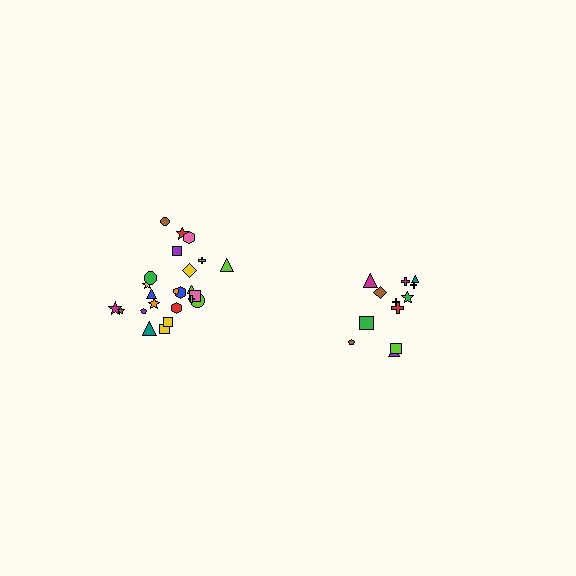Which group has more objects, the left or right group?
The left group.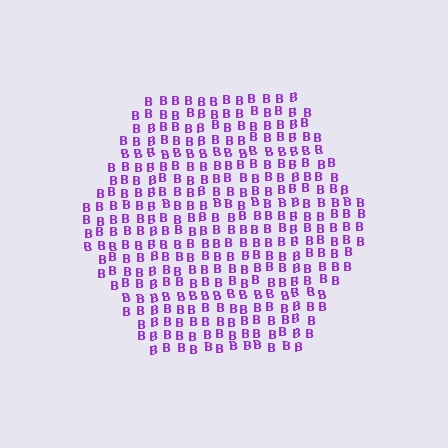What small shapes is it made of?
It is made of small letter B's.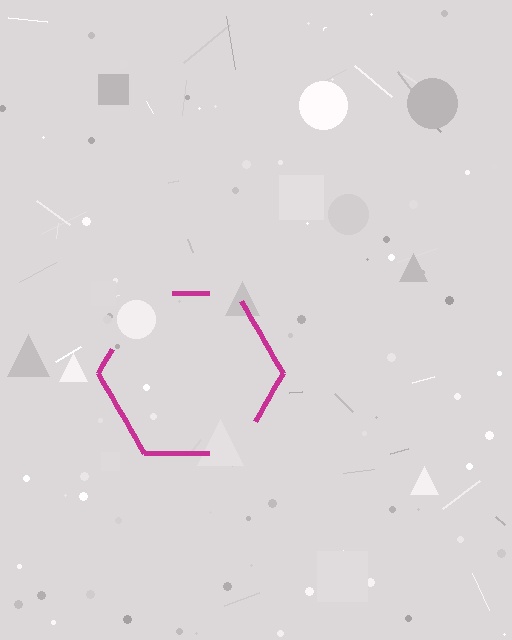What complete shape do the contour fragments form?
The contour fragments form a hexagon.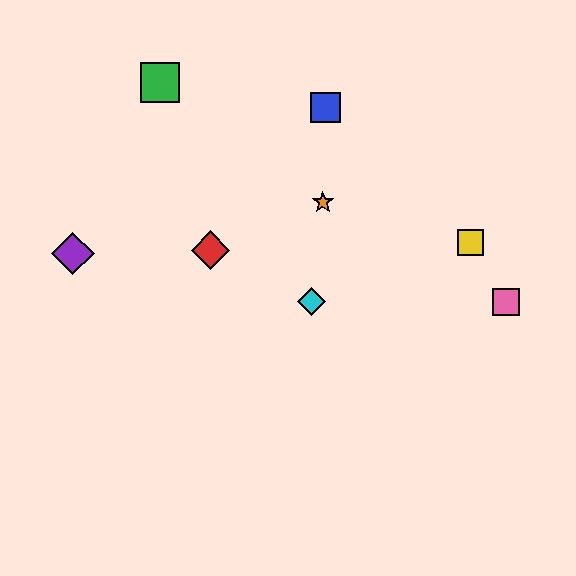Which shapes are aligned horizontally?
The cyan diamond, the pink square are aligned horizontally.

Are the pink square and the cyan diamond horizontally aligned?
Yes, both are at y≈302.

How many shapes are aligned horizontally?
2 shapes (the cyan diamond, the pink square) are aligned horizontally.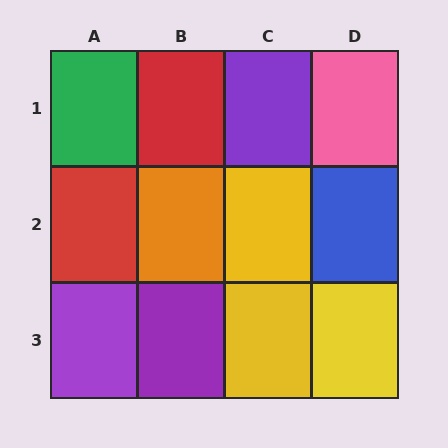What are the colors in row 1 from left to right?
Green, red, purple, pink.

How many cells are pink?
1 cell is pink.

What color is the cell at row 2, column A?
Red.